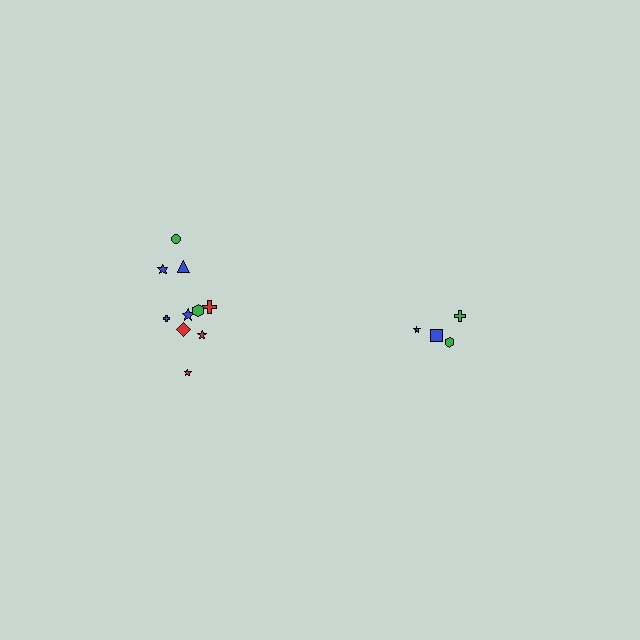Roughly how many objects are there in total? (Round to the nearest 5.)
Roughly 15 objects in total.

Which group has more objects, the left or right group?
The left group.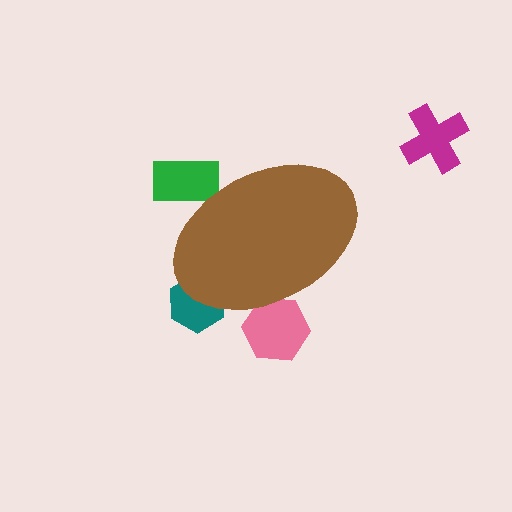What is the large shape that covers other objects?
A brown ellipse.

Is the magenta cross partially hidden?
No, the magenta cross is fully visible.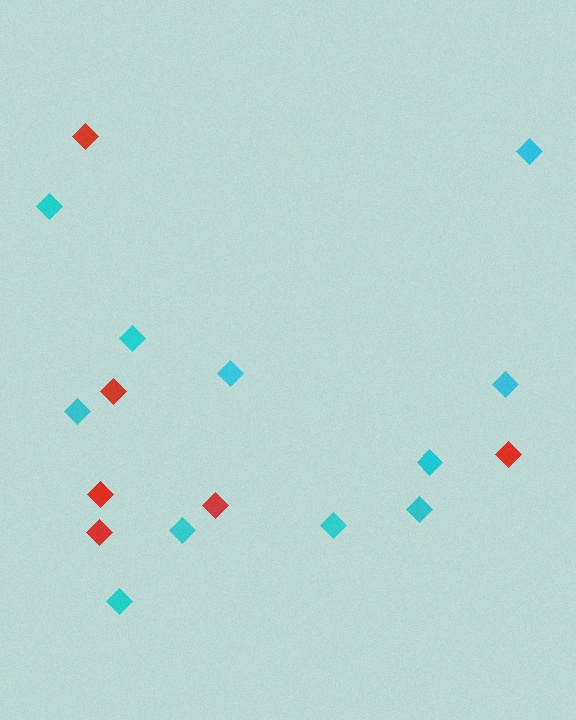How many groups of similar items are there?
There are 2 groups: one group of red diamonds (6) and one group of cyan diamonds (11).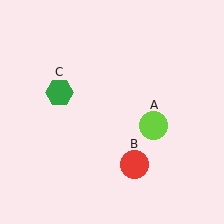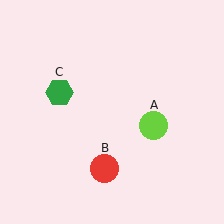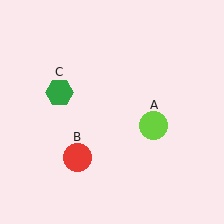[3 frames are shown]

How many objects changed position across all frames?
1 object changed position: red circle (object B).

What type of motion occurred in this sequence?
The red circle (object B) rotated clockwise around the center of the scene.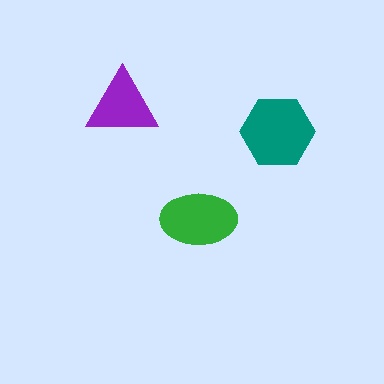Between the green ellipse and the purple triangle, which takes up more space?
The green ellipse.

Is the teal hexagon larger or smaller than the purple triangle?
Larger.